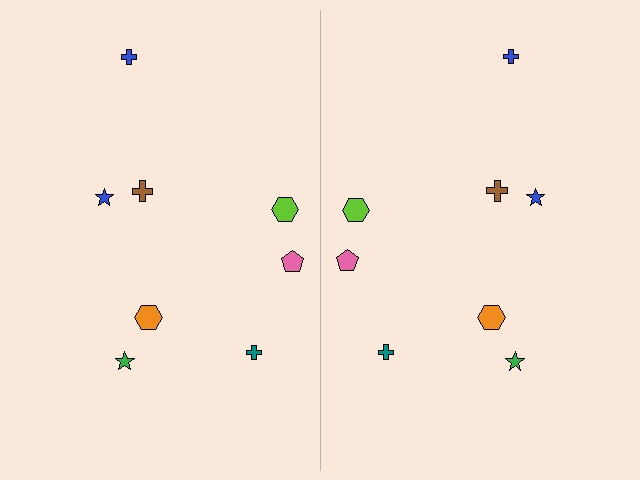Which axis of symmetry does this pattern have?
The pattern has a vertical axis of symmetry running through the center of the image.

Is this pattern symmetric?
Yes, this pattern has bilateral (reflection) symmetry.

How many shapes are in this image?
There are 16 shapes in this image.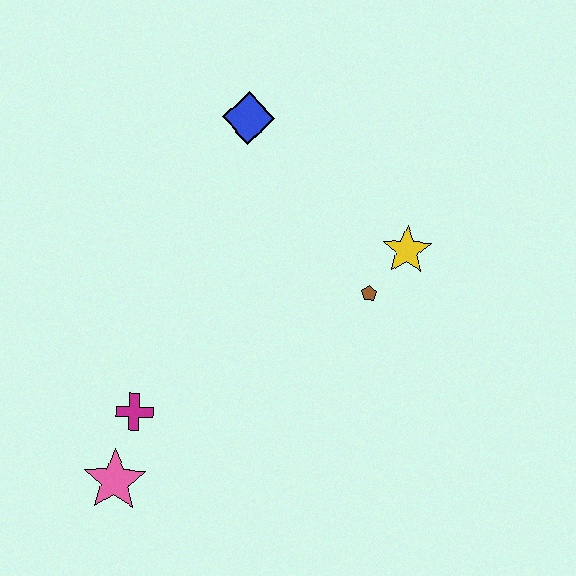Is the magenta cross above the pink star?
Yes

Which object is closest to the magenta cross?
The pink star is closest to the magenta cross.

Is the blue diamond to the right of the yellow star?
No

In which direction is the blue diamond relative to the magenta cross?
The blue diamond is above the magenta cross.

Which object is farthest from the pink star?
The blue diamond is farthest from the pink star.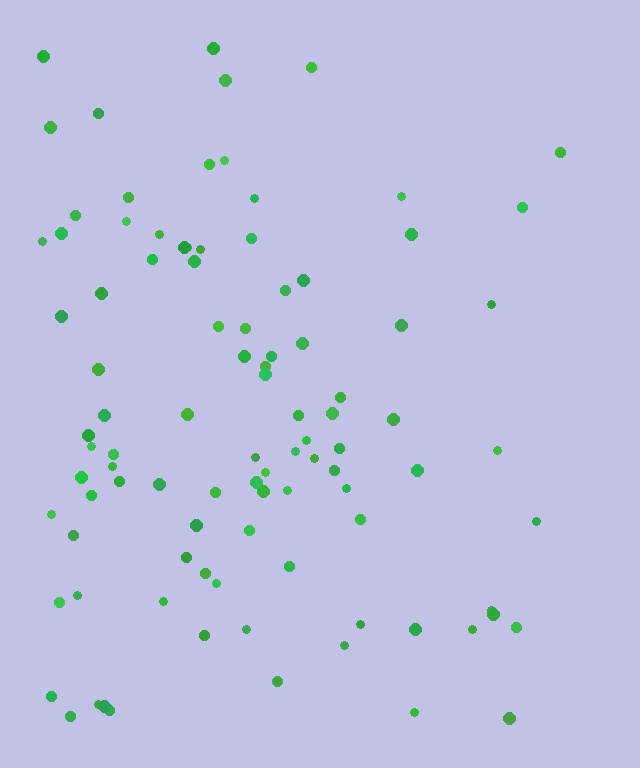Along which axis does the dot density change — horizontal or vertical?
Horizontal.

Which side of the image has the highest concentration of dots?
The left.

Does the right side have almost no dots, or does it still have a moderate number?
Still a moderate number, just noticeably fewer than the left.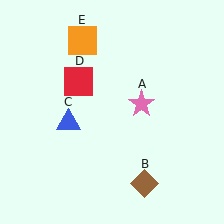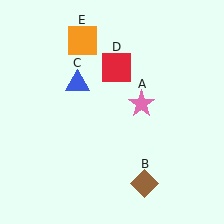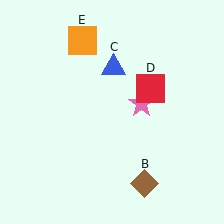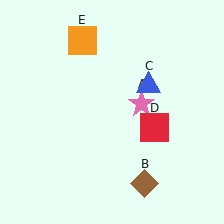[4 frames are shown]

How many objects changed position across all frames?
2 objects changed position: blue triangle (object C), red square (object D).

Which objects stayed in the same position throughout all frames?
Pink star (object A) and brown diamond (object B) and orange square (object E) remained stationary.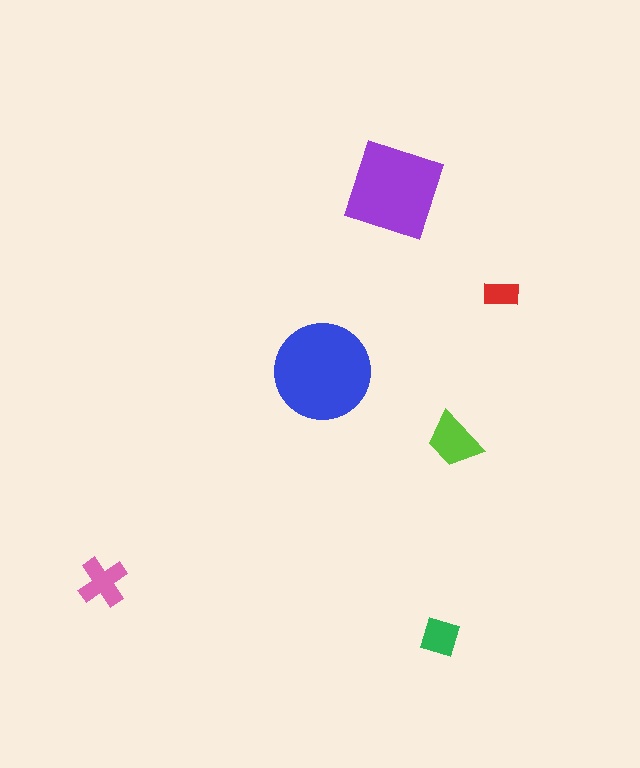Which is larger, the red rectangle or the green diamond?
The green diamond.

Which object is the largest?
The blue circle.